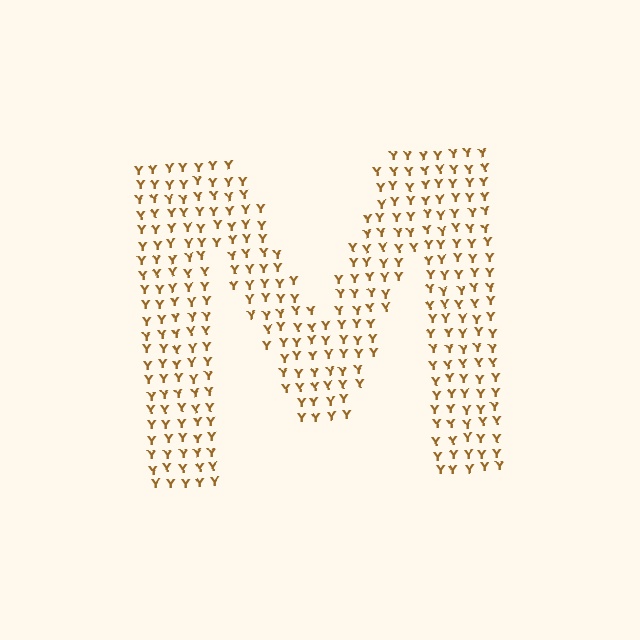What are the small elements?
The small elements are letter Y's.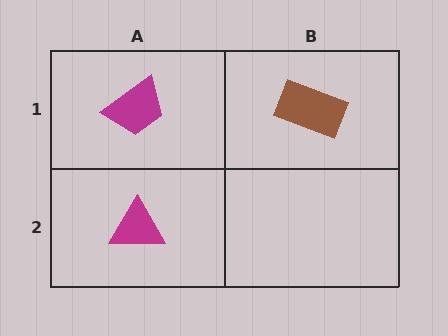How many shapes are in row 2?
1 shape.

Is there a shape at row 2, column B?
No, that cell is empty.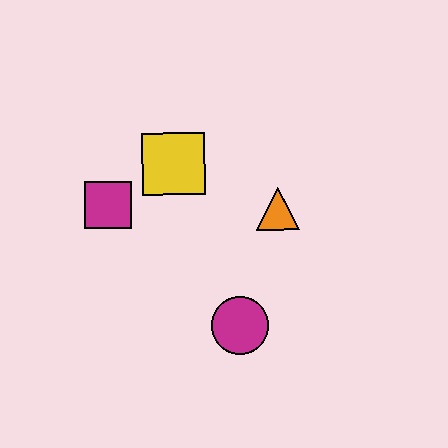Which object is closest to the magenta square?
The yellow square is closest to the magenta square.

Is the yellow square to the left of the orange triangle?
Yes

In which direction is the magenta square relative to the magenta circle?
The magenta square is to the left of the magenta circle.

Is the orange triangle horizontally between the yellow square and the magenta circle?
No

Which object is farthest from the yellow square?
The magenta circle is farthest from the yellow square.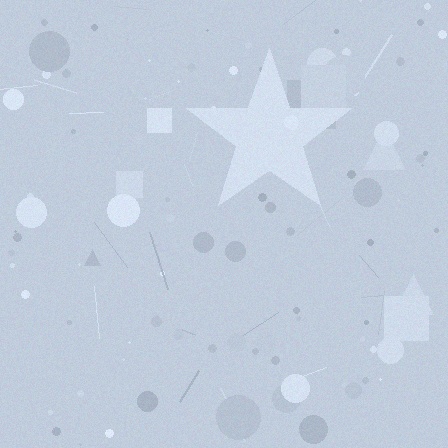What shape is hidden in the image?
A star is hidden in the image.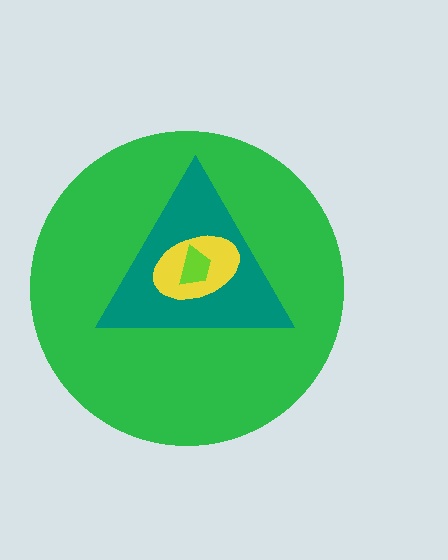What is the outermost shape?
The green circle.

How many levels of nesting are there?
4.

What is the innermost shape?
The lime trapezoid.